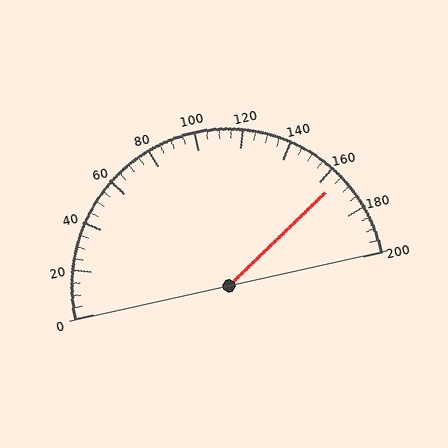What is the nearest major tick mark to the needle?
The nearest major tick mark is 160.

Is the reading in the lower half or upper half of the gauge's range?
The reading is in the upper half of the range (0 to 200).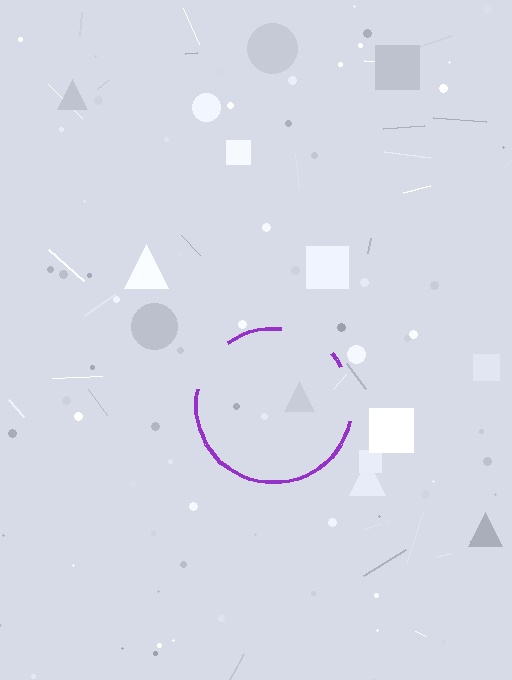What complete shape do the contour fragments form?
The contour fragments form a circle.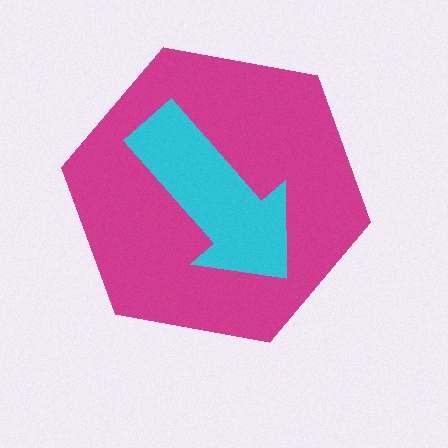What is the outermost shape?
The magenta hexagon.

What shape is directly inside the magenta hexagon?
The cyan arrow.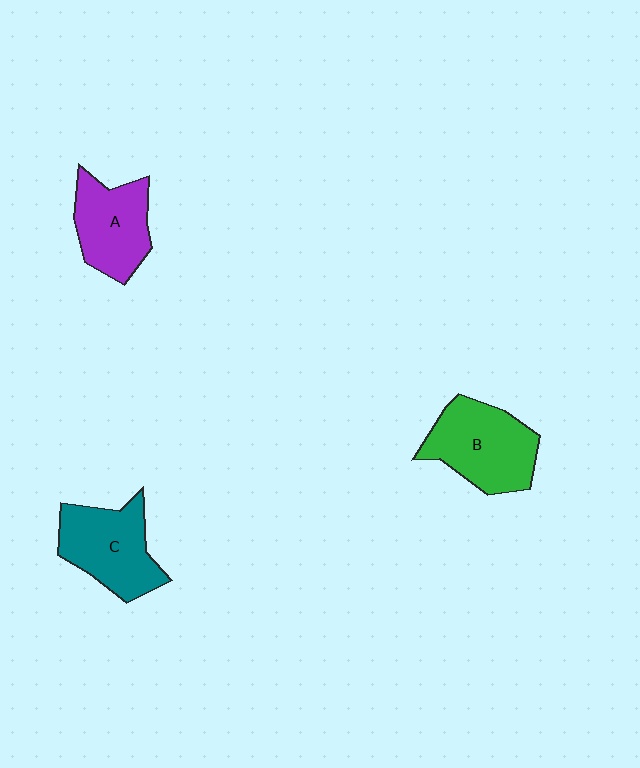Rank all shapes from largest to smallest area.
From largest to smallest: B (green), C (teal), A (purple).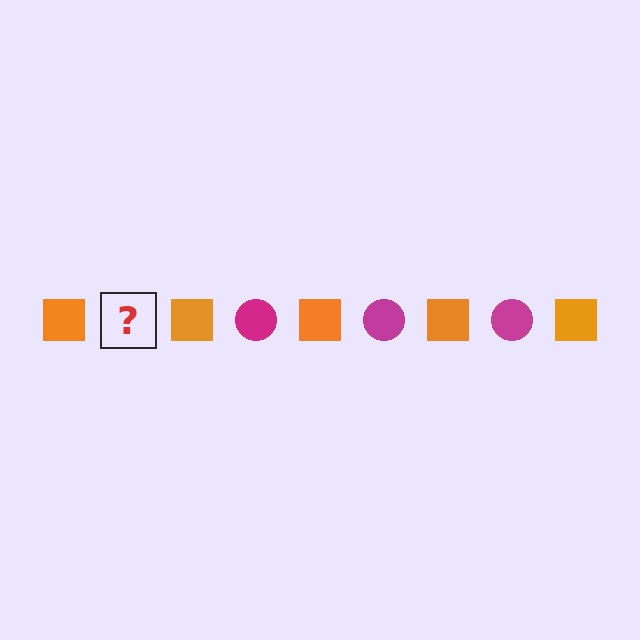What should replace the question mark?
The question mark should be replaced with a magenta circle.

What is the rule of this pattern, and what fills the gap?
The rule is that the pattern alternates between orange square and magenta circle. The gap should be filled with a magenta circle.